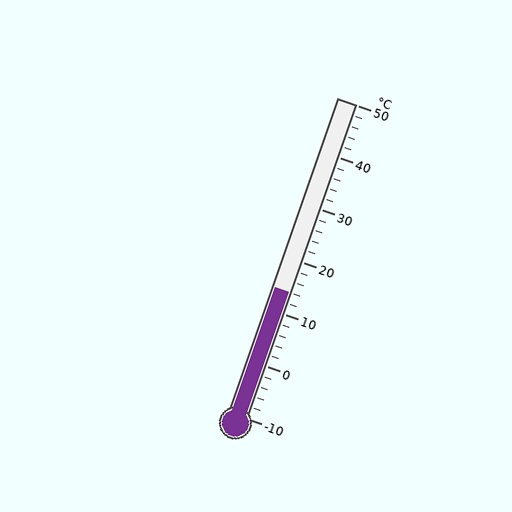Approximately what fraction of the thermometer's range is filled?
The thermometer is filled to approximately 40% of its range.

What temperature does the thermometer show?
The thermometer shows approximately 14°C.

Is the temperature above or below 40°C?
The temperature is below 40°C.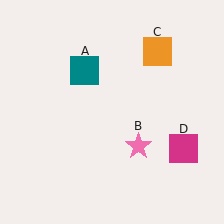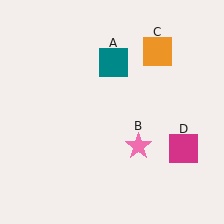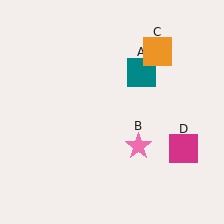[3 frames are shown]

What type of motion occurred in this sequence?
The teal square (object A) rotated clockwise around the center of the scene.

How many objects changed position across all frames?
1 object changed position: teal square (object A).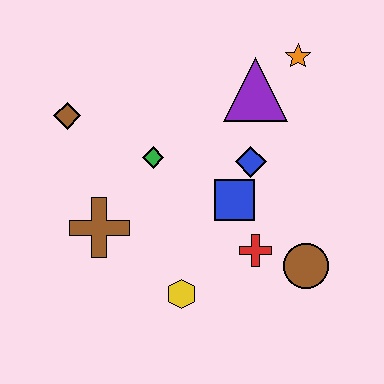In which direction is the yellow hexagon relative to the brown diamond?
The yellow hexagon is below the brown diamond.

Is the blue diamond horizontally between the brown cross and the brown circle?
Yes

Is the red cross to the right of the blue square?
Yes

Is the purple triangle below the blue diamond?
No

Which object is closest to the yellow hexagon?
The red cross is closest to the yellow hexagon.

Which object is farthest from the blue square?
The brown diamond is farthest from the blue square.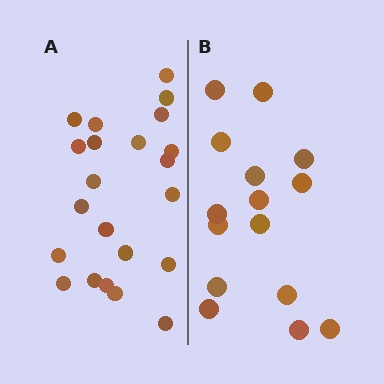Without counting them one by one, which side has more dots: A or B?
Region A (the left region) has more dots.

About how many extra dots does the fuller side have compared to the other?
Region A has roughly 8 or so more dots than region B.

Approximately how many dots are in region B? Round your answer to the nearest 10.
About 20 dots. (The exact count is 15, which rounds to 20.)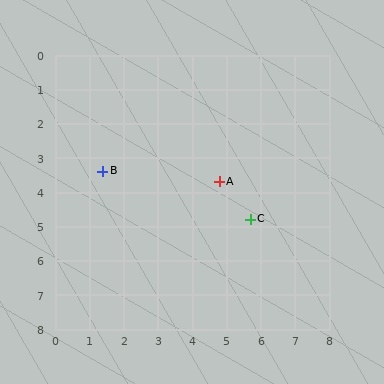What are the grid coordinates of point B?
Point B is at approximately (1.4, 3.4).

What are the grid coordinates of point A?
Point A is at approximately (4.8, 3.7).